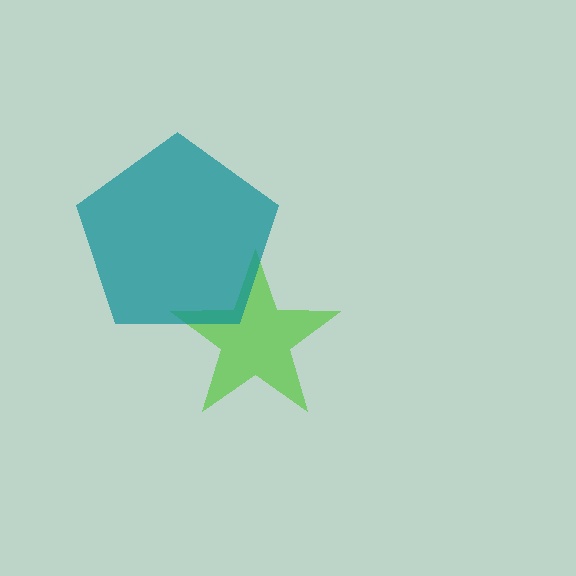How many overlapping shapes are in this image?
There are 2 overlapping shapes in the image.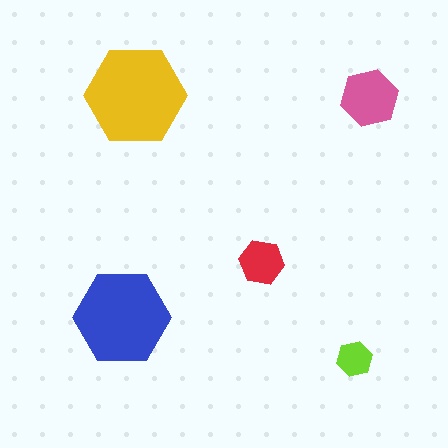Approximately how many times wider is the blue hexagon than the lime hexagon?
About 2.5 times wider.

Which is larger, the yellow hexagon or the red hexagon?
The yellow one.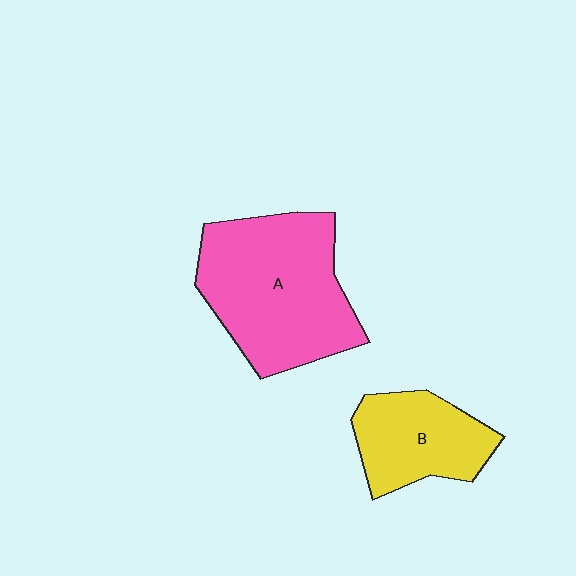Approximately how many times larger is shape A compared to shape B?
Approximately 1.8 times.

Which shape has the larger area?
Shape A (pink).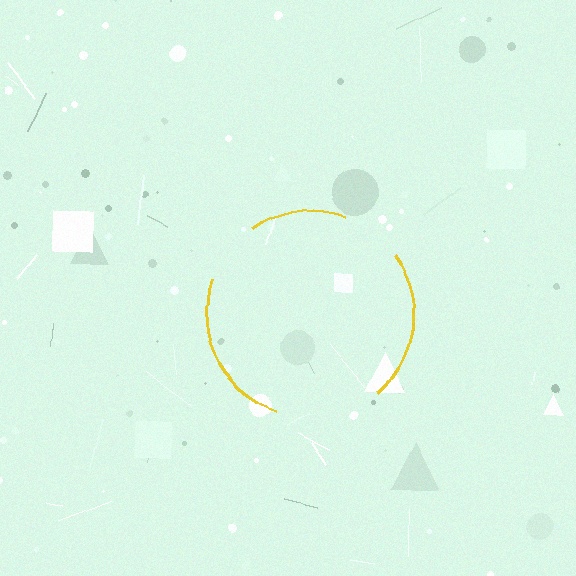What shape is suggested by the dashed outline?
The dashed outline suggests a circle.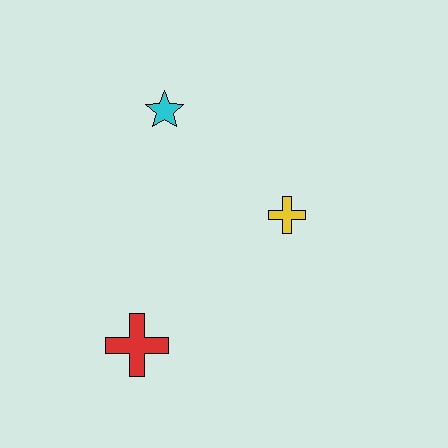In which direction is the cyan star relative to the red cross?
The cyan star is above the red cross.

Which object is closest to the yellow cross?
The cyan star is closest to the yellow cross.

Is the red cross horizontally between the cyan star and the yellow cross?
No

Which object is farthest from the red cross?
The cyan star is farthest from the red cross.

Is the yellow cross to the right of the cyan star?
Yes